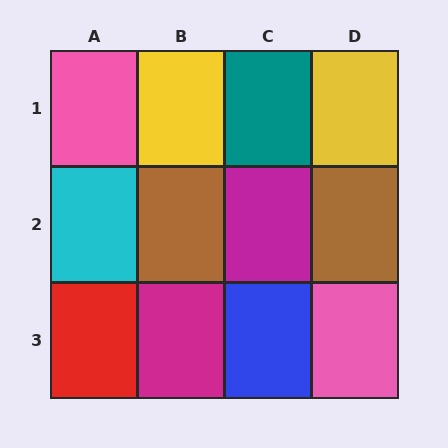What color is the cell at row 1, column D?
Yellow.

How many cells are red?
1 cell is red.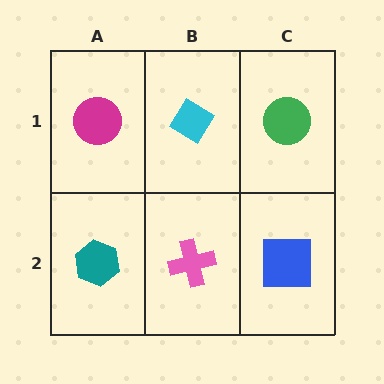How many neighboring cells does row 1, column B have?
3.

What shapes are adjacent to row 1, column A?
A teal hexagon (row 2, column A), a cyan diamond (row 1, column B).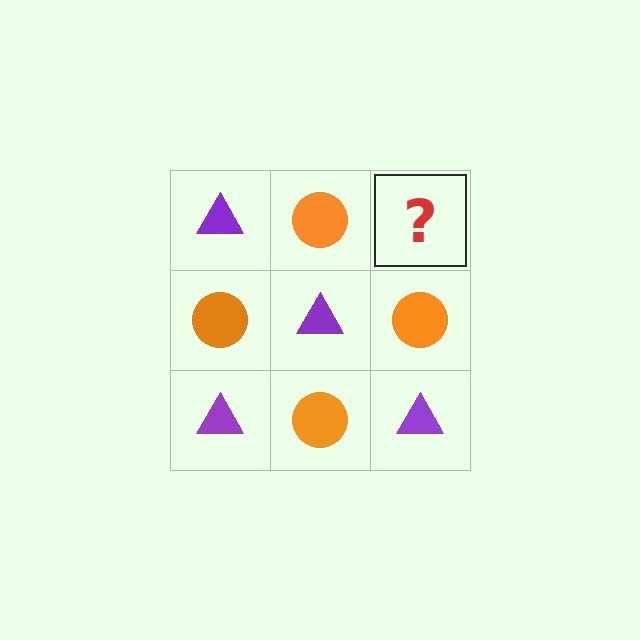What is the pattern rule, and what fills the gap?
The rule is that it alternates purple triangle and orange circle in a checkerboard pattern. The gap should be filled with a purple triangle.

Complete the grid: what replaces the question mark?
The question mark should be replaced with a purple triangle.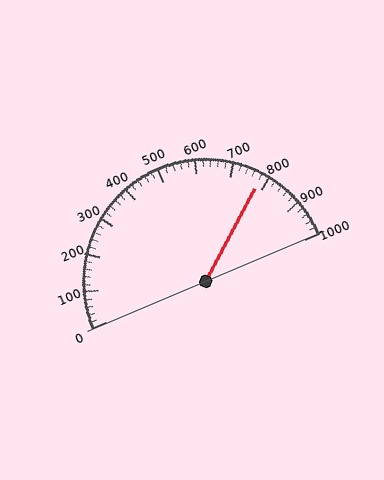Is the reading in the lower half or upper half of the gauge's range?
The reading is in the upper half of the range (0 to 1000).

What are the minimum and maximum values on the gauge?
The gauge ranges from 0 to 1000.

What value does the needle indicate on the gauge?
The needle indicates approximately 780.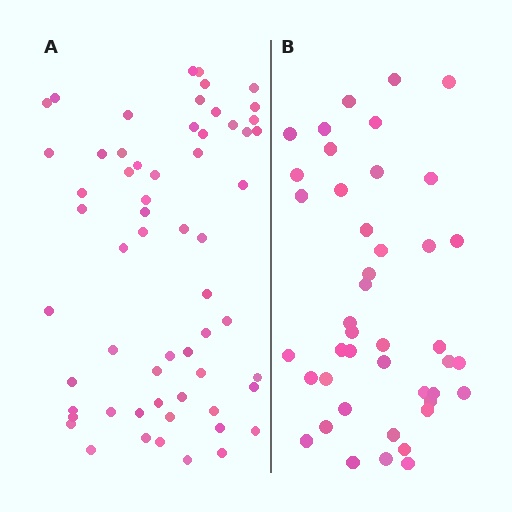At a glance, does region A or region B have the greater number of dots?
Region A (the left region) has more dots.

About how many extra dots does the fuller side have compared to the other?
Region A has approximately 15 more dots than region B.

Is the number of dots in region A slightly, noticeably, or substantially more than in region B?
Region A has noticeably more, but not dramatically so. The ratio is roughly 1.4 to 1.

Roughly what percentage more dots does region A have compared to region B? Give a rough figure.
About 40% more.